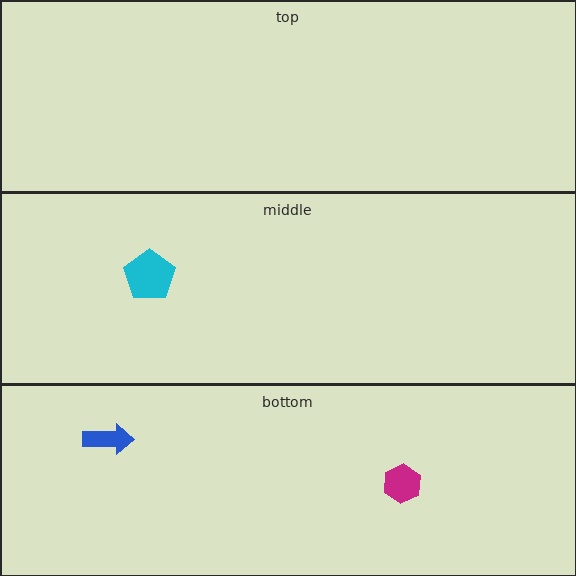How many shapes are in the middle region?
1.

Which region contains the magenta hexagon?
The bottom region.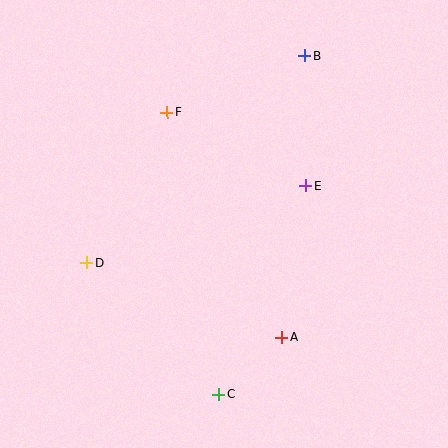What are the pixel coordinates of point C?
Point C is at (219, 394).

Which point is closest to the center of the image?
Point E at (305, 185) is closest to the center.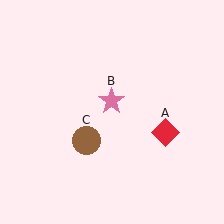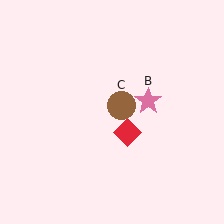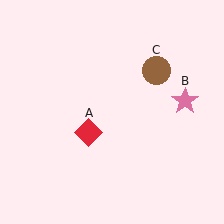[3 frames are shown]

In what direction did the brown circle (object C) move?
The brown circle (object C) moved up and to the right.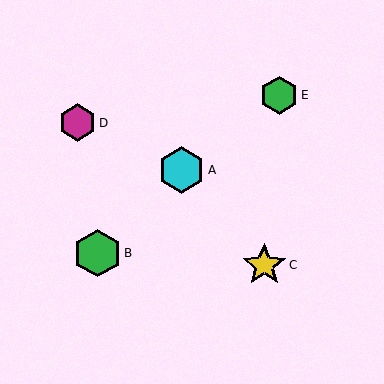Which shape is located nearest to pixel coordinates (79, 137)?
The magenta hexagon (labeled D) at (78, 123) is nearest to that location.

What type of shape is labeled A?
Shape A is a cyan hexagon.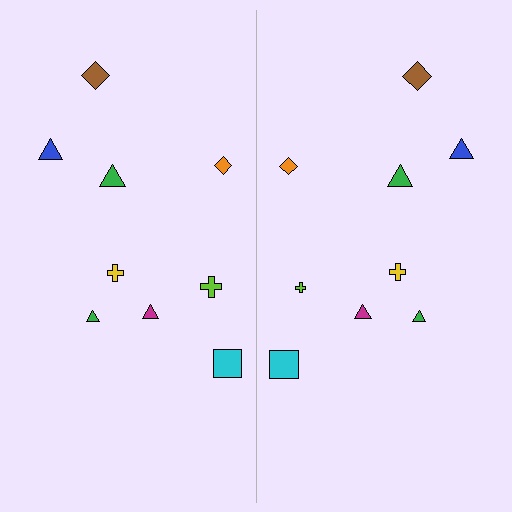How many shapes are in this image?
There are 18 shapes in this image.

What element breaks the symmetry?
The lime cross on the right side has a different size than its mirror counterpart.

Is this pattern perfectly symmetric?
No, the pattern is not perfectly symmetric. The lime cross on the right side has a different size than its mirror counterpart.